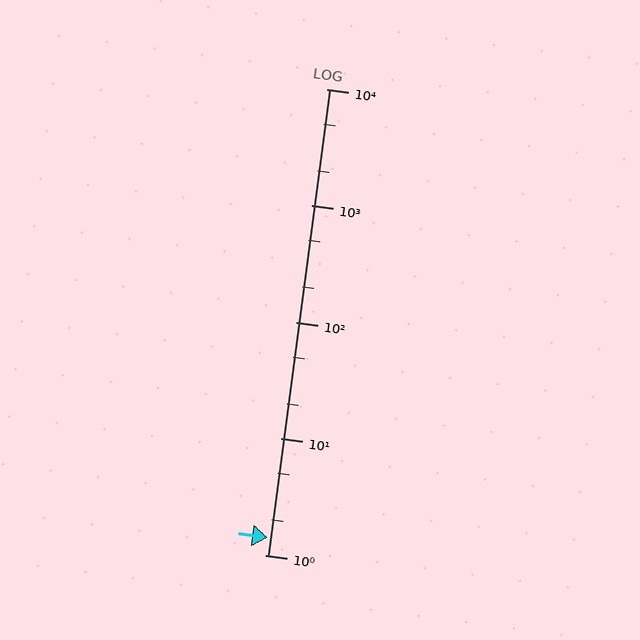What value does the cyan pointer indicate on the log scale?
The pointer indicates approximately 1.4.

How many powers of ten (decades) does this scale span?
The scale spans 4 decades, from 1 to 10000.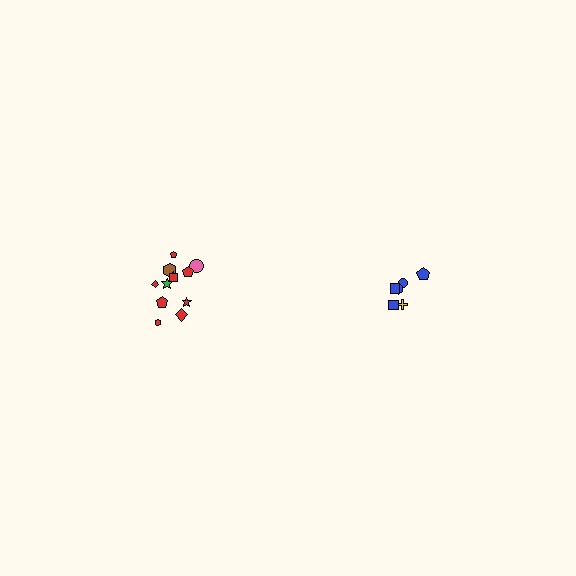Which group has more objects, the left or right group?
The left group.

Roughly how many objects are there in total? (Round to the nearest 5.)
Roughly 20 objects in total.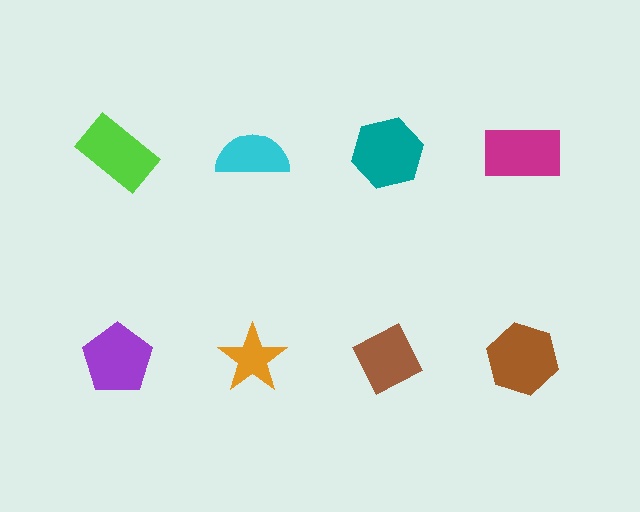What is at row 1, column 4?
A magenta rectangle.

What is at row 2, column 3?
A brown diamond.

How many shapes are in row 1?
4 shapes.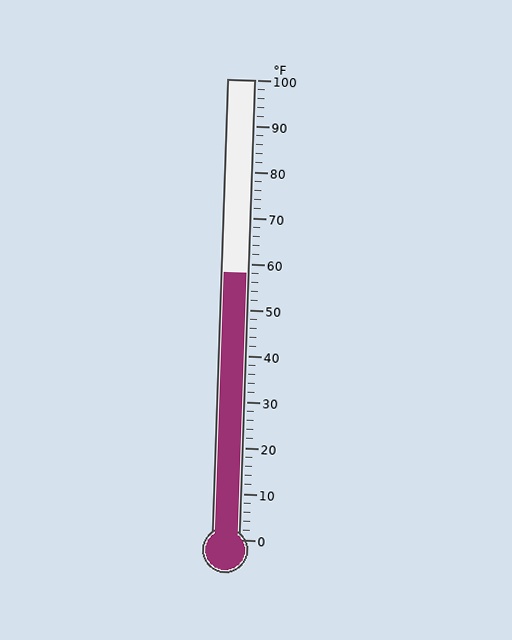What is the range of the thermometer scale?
The thermometer scale ranges from 0°F to 100°F.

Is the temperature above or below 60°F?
The temperature is below 60°F.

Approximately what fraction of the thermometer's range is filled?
The thermometer is filled to approximately 60% of its range.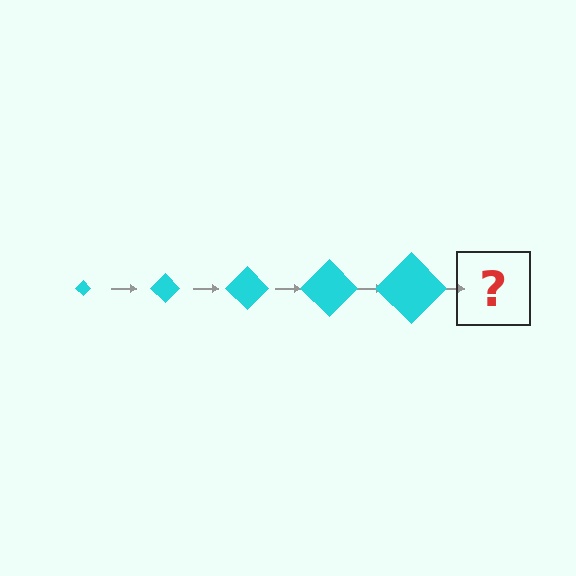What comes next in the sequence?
The next element should be a cyan diamond, larger than the previous one.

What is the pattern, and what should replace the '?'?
The pattern is that the diamond gets progressively larger each step. The '?' should be a cyan diamond, larger than the previous one.